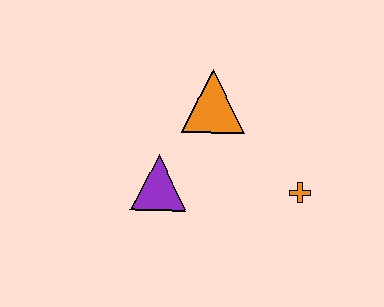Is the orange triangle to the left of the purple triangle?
No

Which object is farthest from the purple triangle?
The orange cross is farthest from the purple triangle.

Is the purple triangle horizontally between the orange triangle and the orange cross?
No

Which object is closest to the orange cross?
The orange triangle is closest to the orange cross.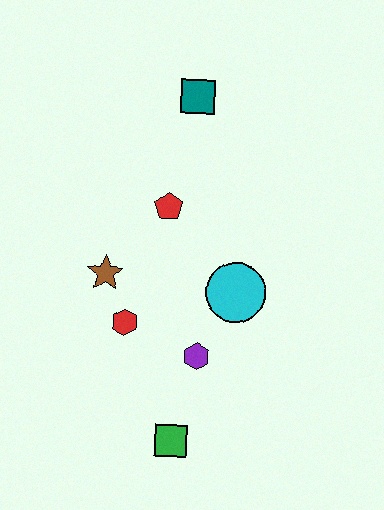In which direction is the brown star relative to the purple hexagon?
The brown star is to the left of the purple hexagon.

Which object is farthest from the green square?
The teal square is farthest from the green square.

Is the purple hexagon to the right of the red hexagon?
Yes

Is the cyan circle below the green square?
No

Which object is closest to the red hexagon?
The brown star is closest to the red hexagon.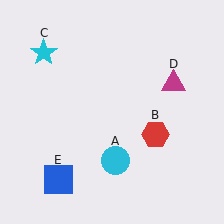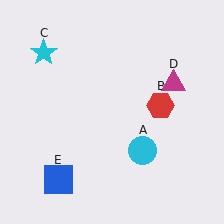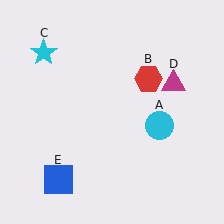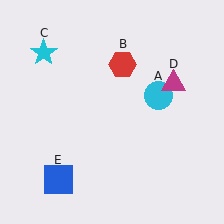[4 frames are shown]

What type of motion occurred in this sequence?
The cyan circle (object A), red hexagon (object B) rotated counterclockwise around the center of the scene.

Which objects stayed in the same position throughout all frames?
Cyan star (object C) and magenta triangle (object D) and blue square (object E) remained stationary.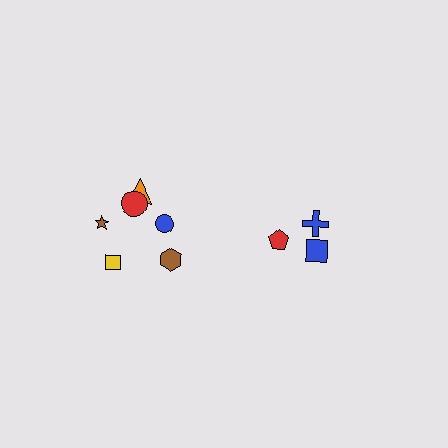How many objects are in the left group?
There are 6 objects.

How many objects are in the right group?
There are 3 objects.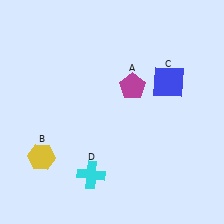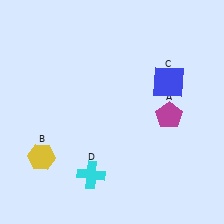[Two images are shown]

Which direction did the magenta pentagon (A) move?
The magenta pentagon (A) moved right.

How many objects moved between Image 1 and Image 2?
1 object moved between the two images.